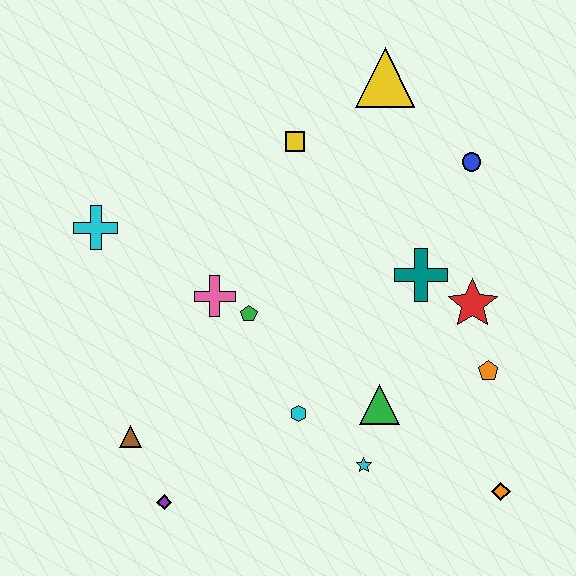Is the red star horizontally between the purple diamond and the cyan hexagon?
No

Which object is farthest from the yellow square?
The orange diamond is farthest from the yellow square.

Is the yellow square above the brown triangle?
Yes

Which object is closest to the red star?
The teal cross is closest to the red star.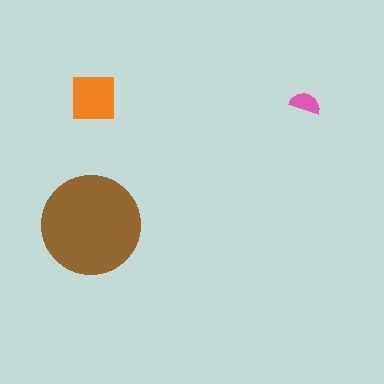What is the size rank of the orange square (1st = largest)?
2nd.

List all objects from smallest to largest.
The pink semicircle, the orange square, the brown circle.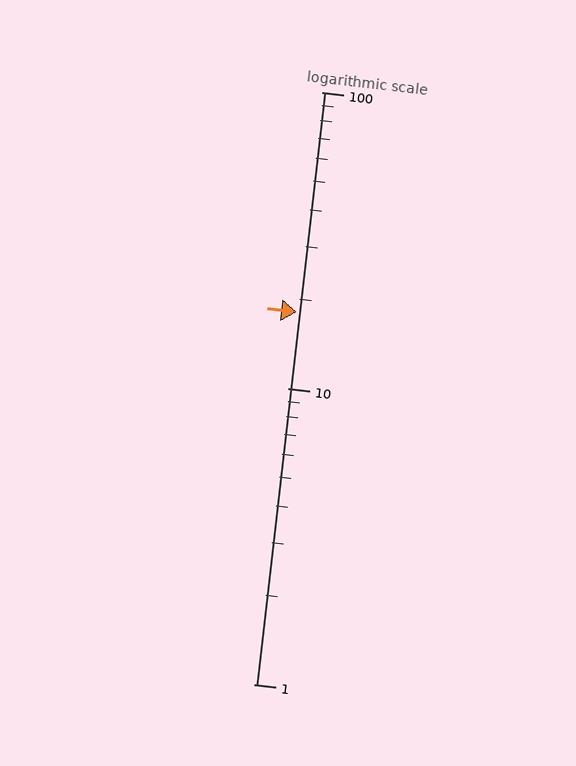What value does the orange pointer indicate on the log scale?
The pointer indicates approximately 18.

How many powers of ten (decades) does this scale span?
The scale spans 2 decades, from 1 to 100.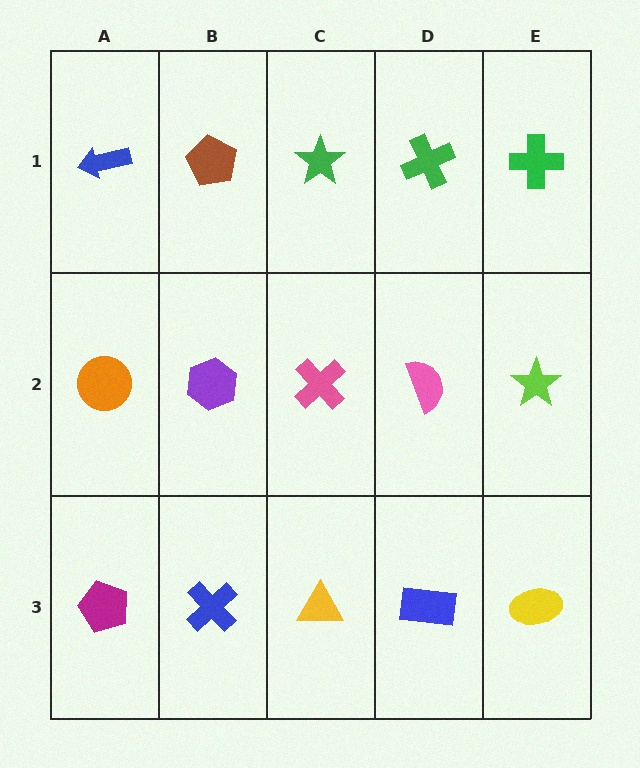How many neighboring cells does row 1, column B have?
3.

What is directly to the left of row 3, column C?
A blue cross.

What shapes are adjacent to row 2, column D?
A green cross (row 1, column D), a blue rectangle (row 3, column D), a pink cross (row 2, column C), a lime star (row 2, column E).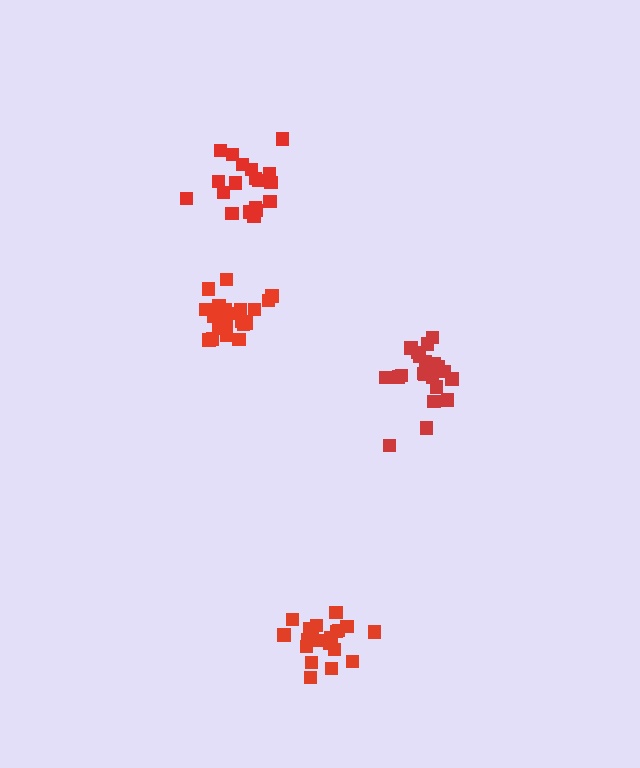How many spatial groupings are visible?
There are 4 spatial groupings.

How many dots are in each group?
Group 1: 21 dots, Group 2: 21 dots, Group 3: 21 dots, Group 4: 19 dots (82 total).